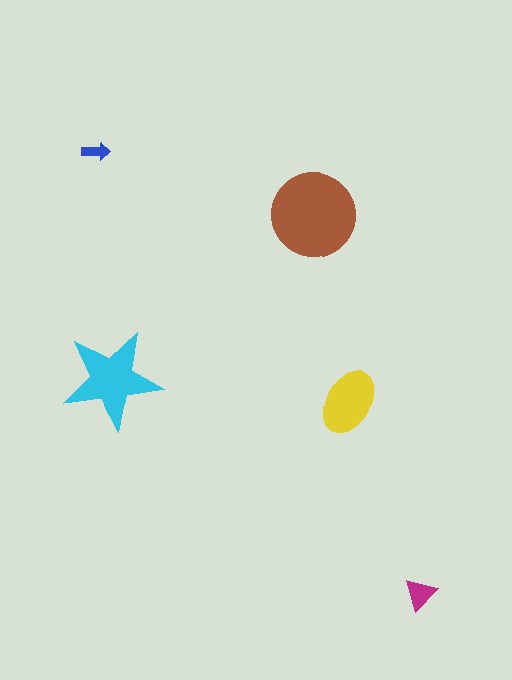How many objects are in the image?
There are 5 objects in the image.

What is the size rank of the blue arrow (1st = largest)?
5th.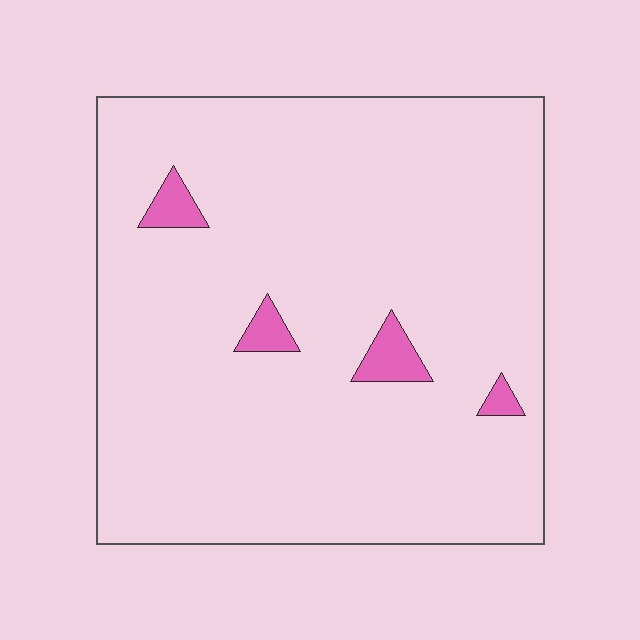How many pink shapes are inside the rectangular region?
4.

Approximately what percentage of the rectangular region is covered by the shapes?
Approximately 5%.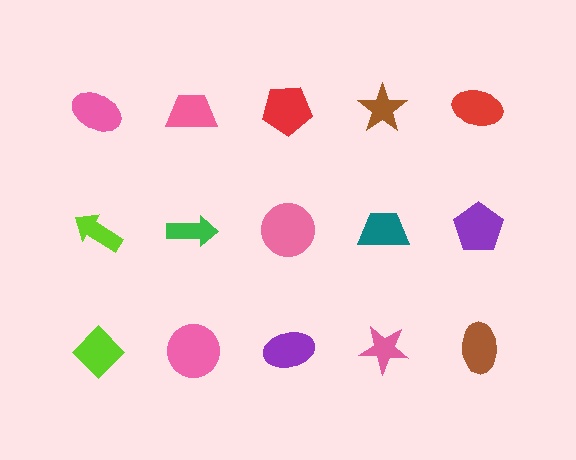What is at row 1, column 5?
A red ellipse.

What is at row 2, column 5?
A purple pentagon.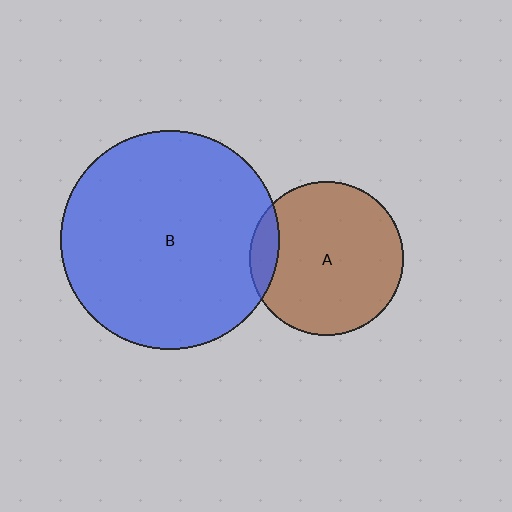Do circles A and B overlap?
Yes.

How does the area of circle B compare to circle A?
Approximately 2.0 times.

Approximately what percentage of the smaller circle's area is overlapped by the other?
Approximately 10%.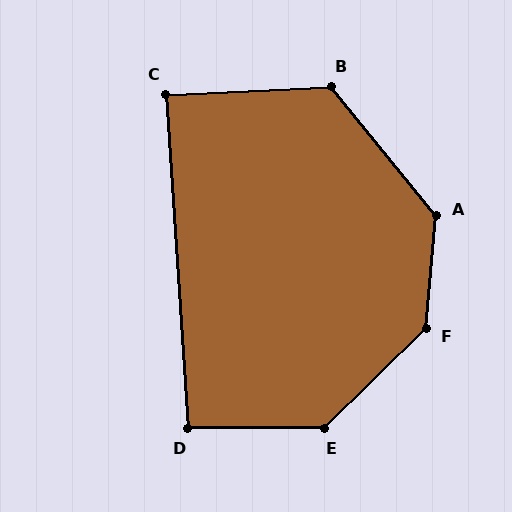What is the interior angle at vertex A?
Approximately 136 degrees (obtuse).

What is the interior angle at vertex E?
Approximately 136 degrees (obtuse).